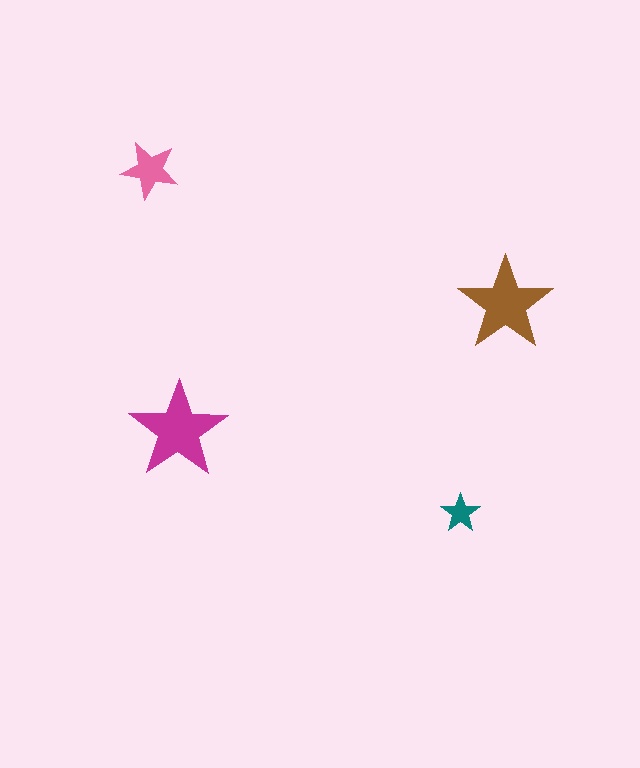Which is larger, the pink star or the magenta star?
The magenta one.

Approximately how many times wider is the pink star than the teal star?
About 1.5 times wider.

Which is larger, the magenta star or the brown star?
The magenta one.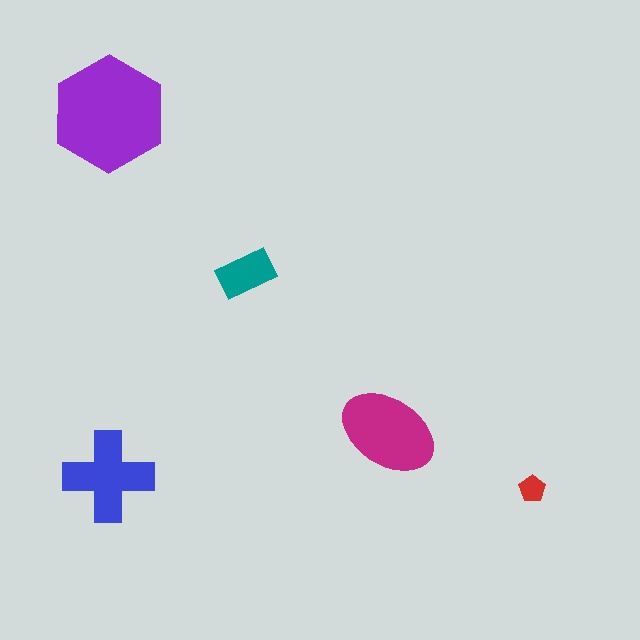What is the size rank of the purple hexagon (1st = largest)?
1st.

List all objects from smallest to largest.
The red pentagon, the teal rectangle, the blue cross, the magenta ellipse, the purple hexagon.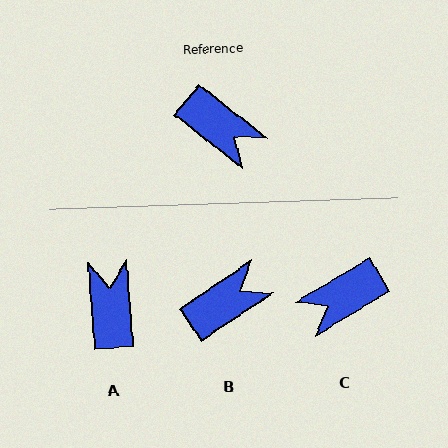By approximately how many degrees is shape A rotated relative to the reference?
Approximately 133 degrees counter-clockwise.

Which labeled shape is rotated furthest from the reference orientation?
A, about 133 degrees away.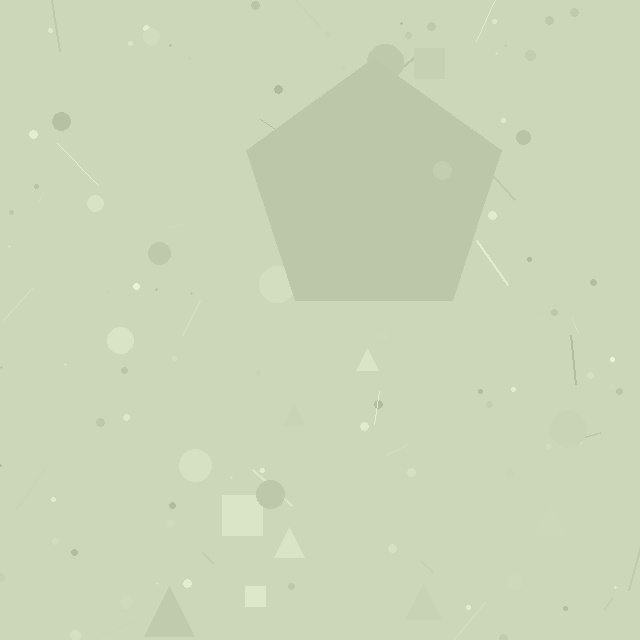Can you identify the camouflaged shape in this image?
The camouflaged shape is a pentagon.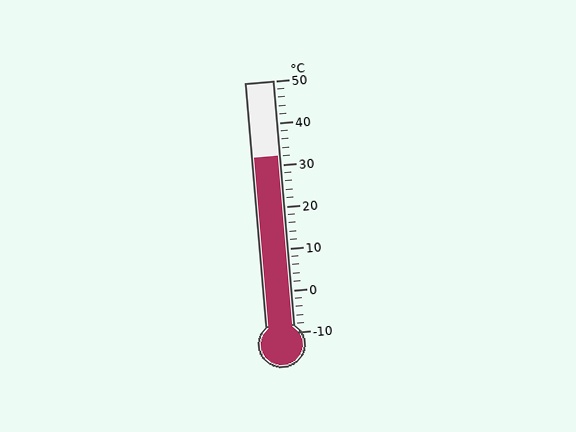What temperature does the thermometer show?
The thermometer shows approximately 32°C.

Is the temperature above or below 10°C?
The temperature is above 10°C.